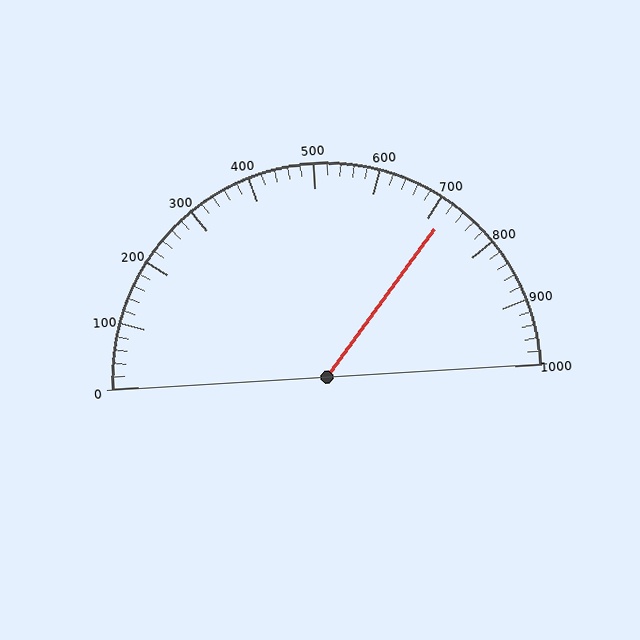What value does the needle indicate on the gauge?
The needle indicates approximately 720.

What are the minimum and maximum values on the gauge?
The gauge ranges from 0 to 1000.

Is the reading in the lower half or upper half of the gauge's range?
The reading is in the upper half of the range (0 to 1000).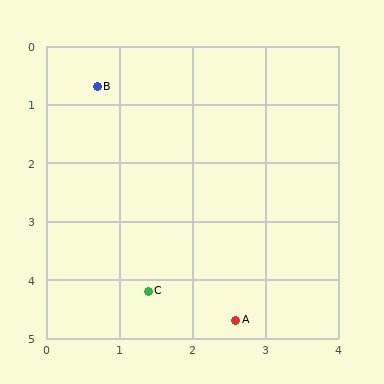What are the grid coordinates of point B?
Point B is at approximately (0.7, 0.7).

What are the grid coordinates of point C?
Point C is at approximately (1.4, 4.2).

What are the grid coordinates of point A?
Point A is at approximately (2.6, 4.7).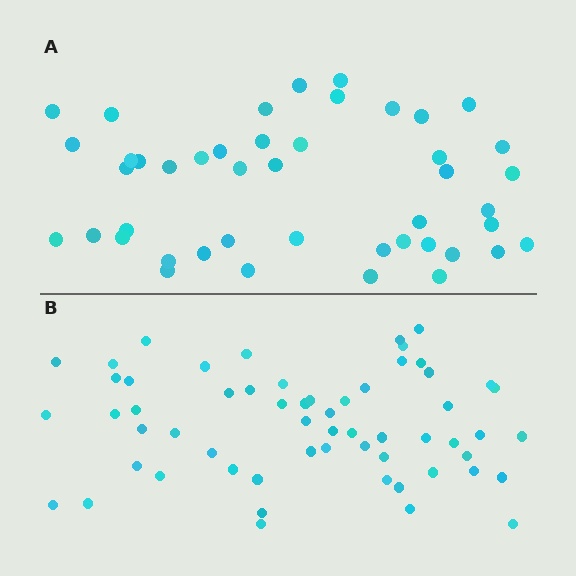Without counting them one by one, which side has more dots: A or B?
Region B (the bottom region) has more dots.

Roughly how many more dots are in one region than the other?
Region B has approximately 15 more dots than region A.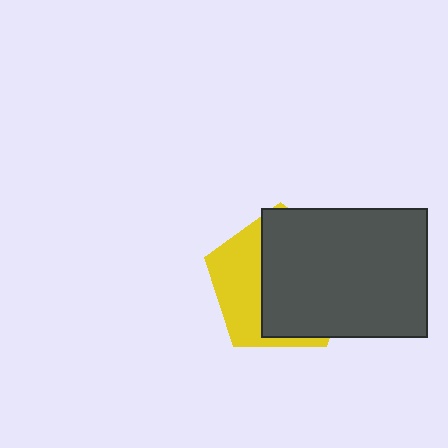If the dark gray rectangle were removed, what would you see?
You would see the complete yellow pentagon.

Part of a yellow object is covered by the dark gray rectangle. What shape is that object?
It is a pentagon.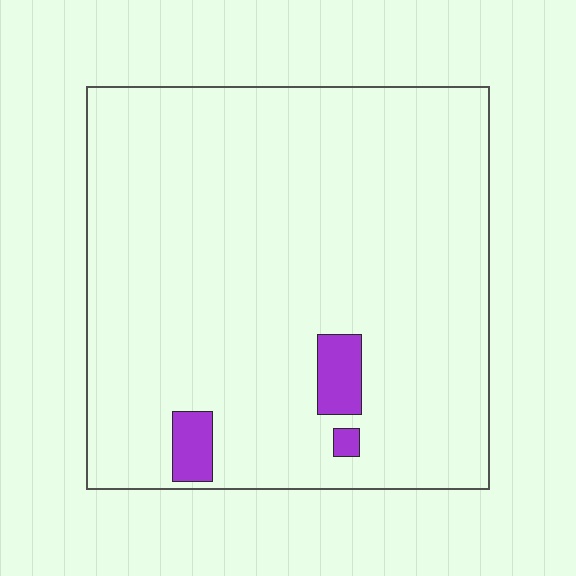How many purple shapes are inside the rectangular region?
3.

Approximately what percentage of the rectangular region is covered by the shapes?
Approximately 5%.